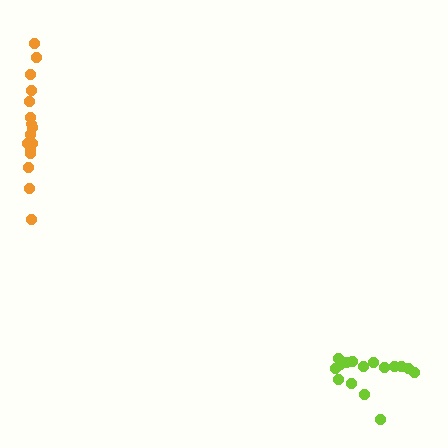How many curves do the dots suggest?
There are 2 distinct paths.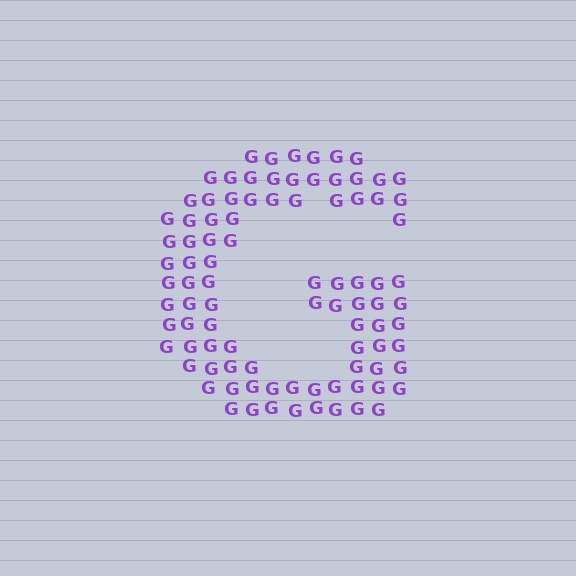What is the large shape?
The large shape is the letter G.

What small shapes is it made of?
It is made of small letter G's.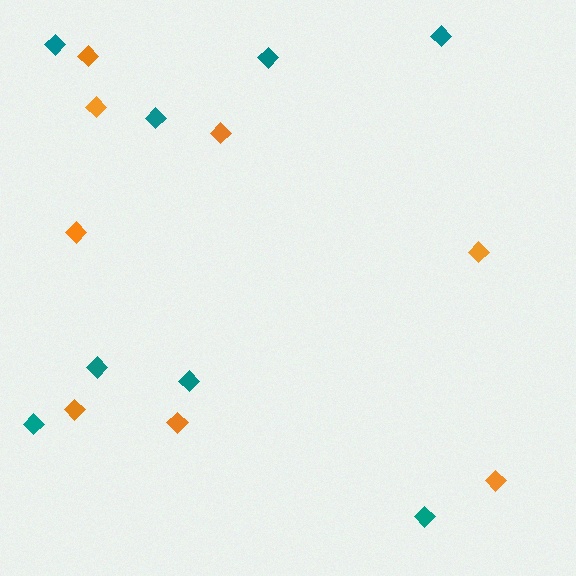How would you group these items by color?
There are 2 groups: one group of orange diamonds (8) and one group of teal diamonds (8).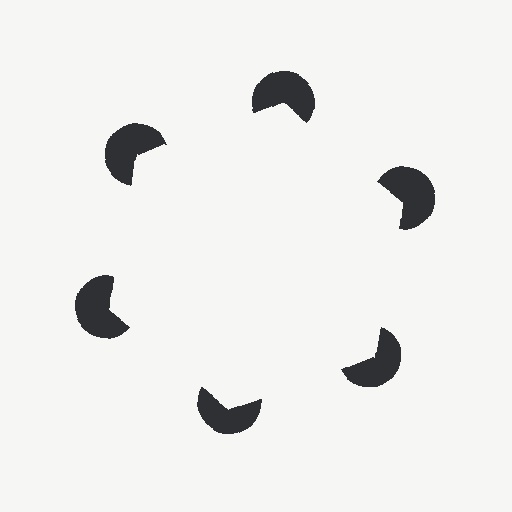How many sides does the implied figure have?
6 sides.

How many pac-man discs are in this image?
There are 6 — one at each vertex of the illusory hexagon.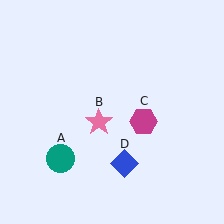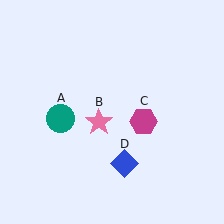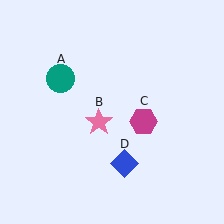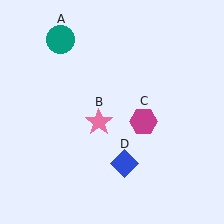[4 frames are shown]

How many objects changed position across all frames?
1 object changed position: teal circle (object A).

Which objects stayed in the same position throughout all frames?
Pink star (object B) and magenta hexagon (object C) and blue diamond (object D) remained stationary.